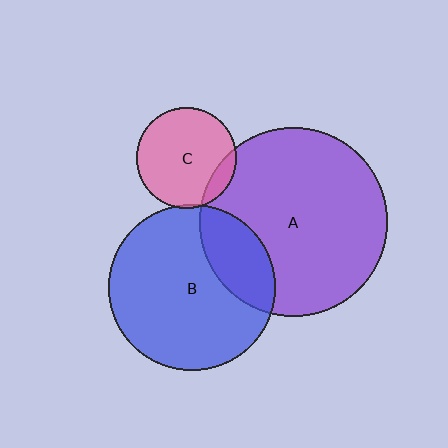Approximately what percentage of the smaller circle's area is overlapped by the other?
Approximately 5%.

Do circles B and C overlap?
Yes.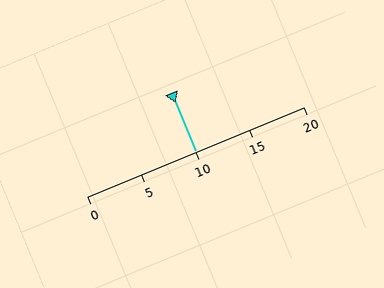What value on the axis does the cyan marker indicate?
The marker indicates approximately 10.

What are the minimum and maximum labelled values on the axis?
The axis runs from 0 to 20.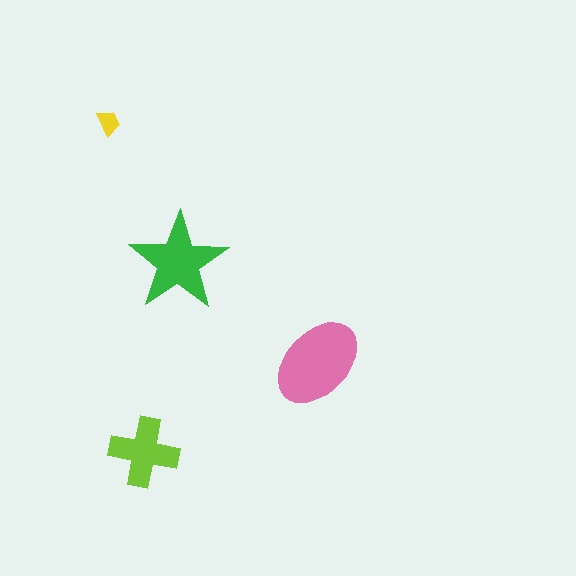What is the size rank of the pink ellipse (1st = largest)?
1st.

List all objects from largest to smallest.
The pink ellipse, the green star, the lime cross, the yellow trapezoid.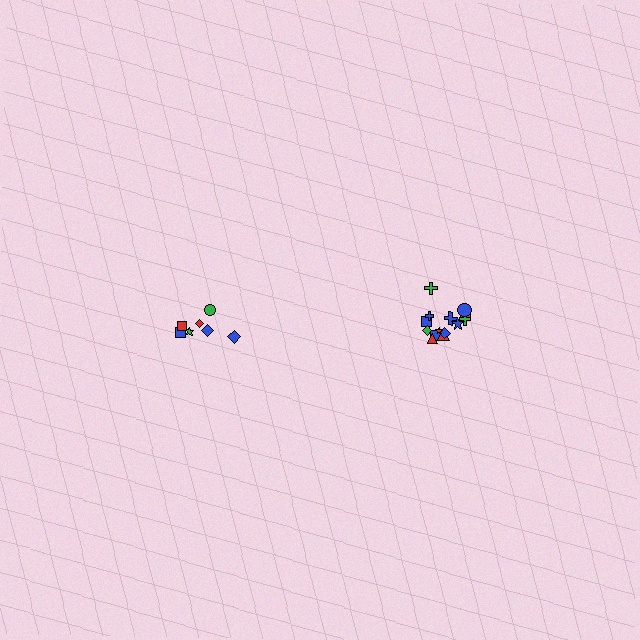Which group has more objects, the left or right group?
The right group.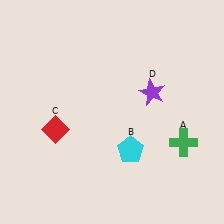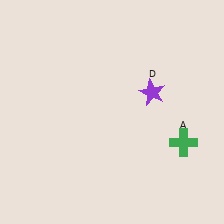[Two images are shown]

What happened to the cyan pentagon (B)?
The cyan pentagon (B) was removed in Image 2. It was in the bottom-right area of Image 1.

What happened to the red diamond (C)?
The red diamond (C) was removed in Image 2. It was in the bottom-left area of Image 1.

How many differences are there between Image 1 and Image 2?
There are 2 differences between the two images.